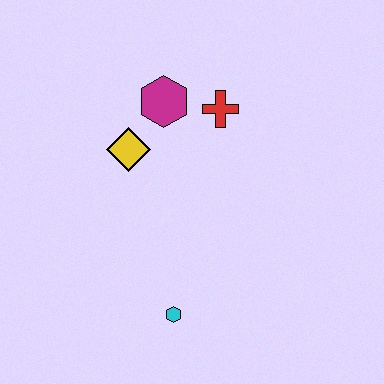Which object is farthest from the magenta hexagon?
The cyan hexagon is farthest from the magenta hexagon.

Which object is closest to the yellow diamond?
The magenta hexagon is closest to the yellow diamond.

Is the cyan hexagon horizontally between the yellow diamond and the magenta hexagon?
No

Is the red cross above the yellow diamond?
Yes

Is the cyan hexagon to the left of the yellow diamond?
No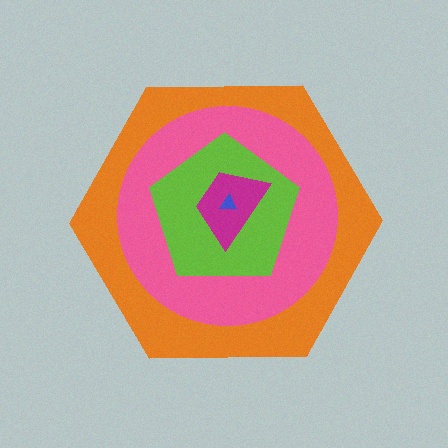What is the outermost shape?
The orange hexagon.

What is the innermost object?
The blue triangle.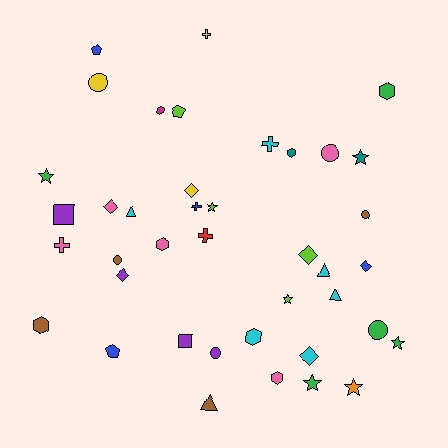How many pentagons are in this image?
There are 3 pentagons.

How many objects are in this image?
There are 40 objects.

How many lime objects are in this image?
There are 4 lime objects.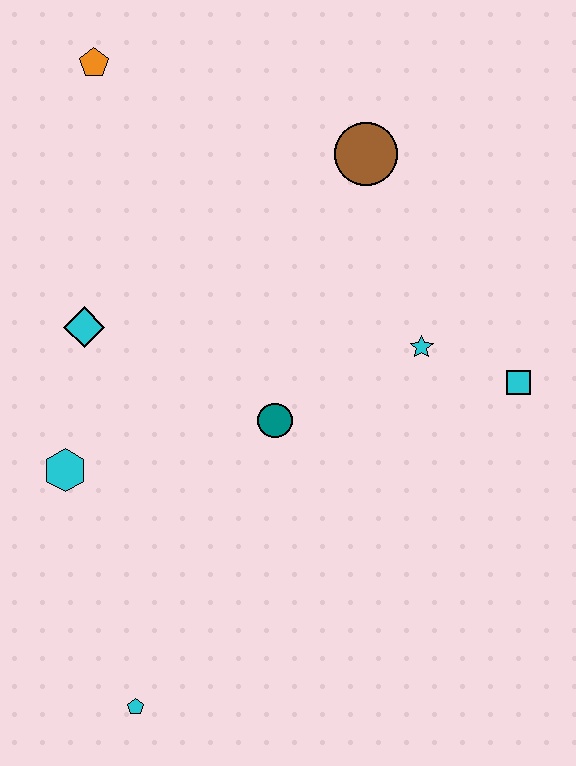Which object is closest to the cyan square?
The cyan star is closest to the cyan square.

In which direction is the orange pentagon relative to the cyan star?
The orange pentagon is to the left of the cyan star.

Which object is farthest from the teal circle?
The orange pentagon is farthest from the teal circle.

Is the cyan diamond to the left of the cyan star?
Yes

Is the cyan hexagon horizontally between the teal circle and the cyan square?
No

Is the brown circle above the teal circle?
Yes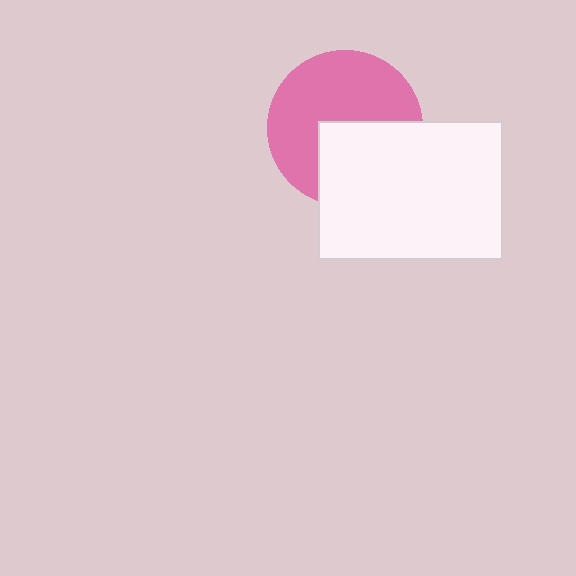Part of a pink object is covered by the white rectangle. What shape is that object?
It is a circle.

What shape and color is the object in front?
The object in front is a white rectangle.